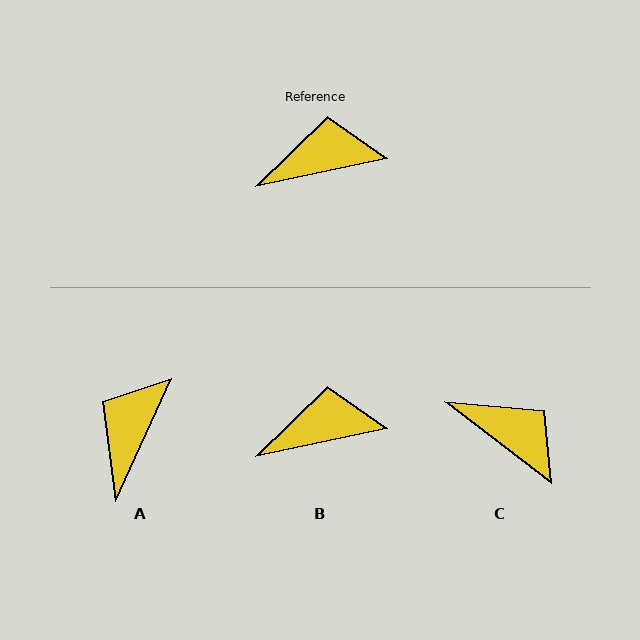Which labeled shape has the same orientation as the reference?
B.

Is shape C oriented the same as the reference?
No, it is off by about 50 degrees.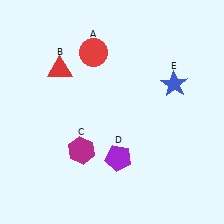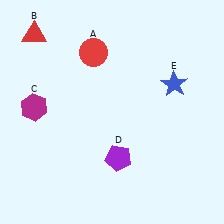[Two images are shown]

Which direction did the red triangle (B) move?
The red triangle (B) moved up.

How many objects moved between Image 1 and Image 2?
2 objects moved between the two images.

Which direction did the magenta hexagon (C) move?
The magenta hexagon (C) moved left.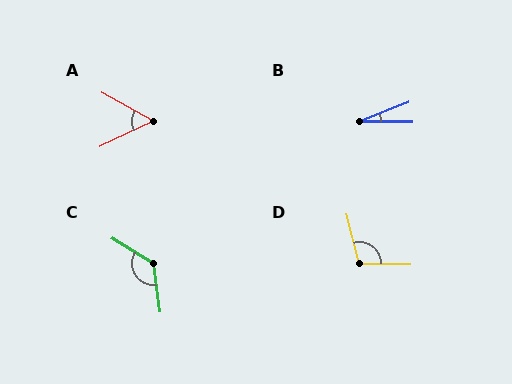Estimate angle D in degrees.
Approximately 104 degrees.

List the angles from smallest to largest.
B (22°), A (55°), D (104°), C (128°).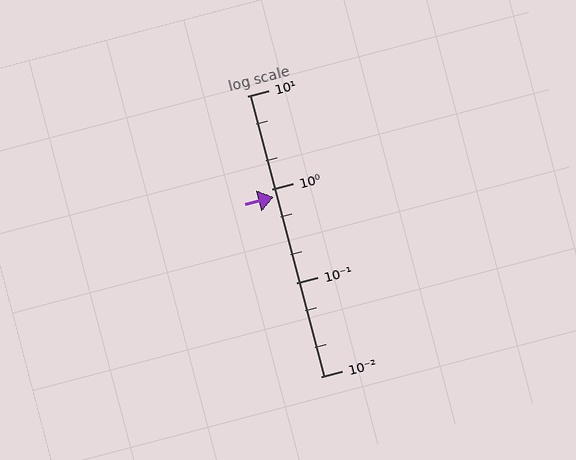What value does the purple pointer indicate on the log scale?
The pointer indicates approximately 0.83.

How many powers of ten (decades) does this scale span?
The scale spans 3 decades, from 0.01 to 10.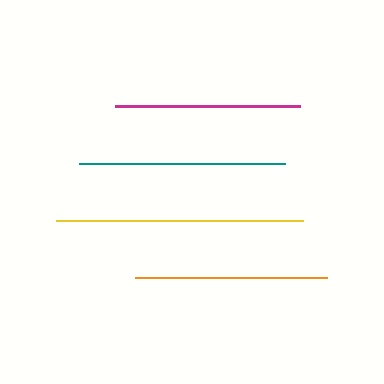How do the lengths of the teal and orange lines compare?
The teal and orange lines are approximately the same length.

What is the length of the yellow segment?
The yellow segment is approximately 247 pixels long.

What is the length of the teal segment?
The teal segment is approximately 206 pixels long.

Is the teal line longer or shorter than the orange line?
The teal line is longer than the orange line.